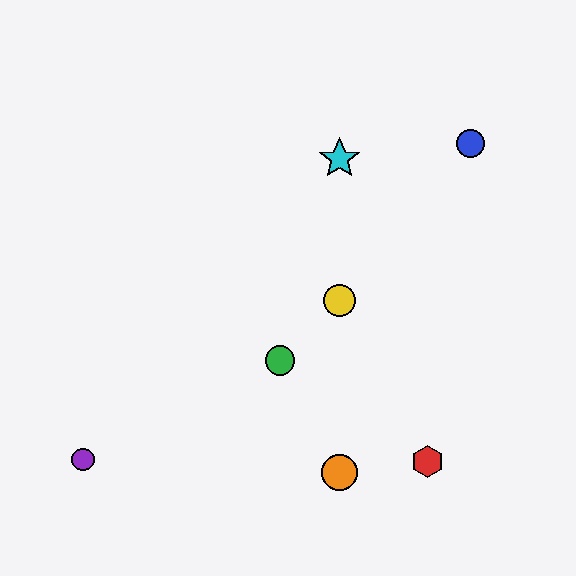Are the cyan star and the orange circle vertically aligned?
Yes, both are at x≈340.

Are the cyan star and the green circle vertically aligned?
No, the cyan star is at x≈340 and the green circle is at x≈280.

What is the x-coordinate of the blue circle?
The blue circle is at x≈470.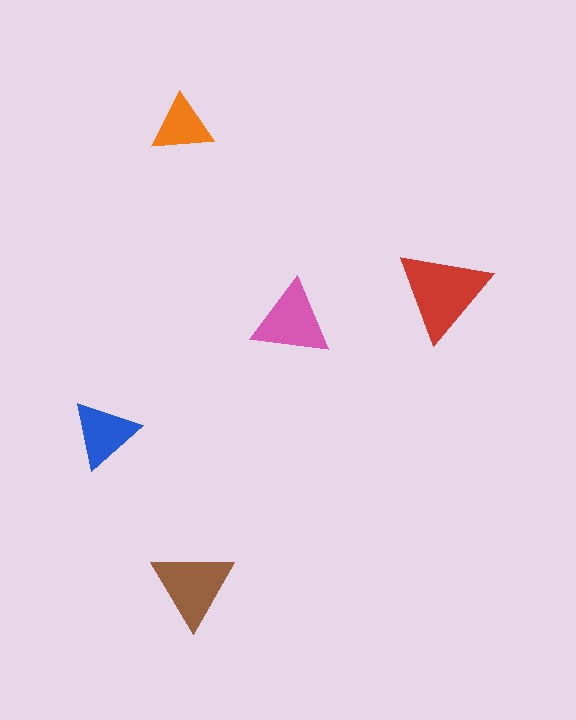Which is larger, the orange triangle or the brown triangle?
The brown one.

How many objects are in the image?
There are 5 objects in the image.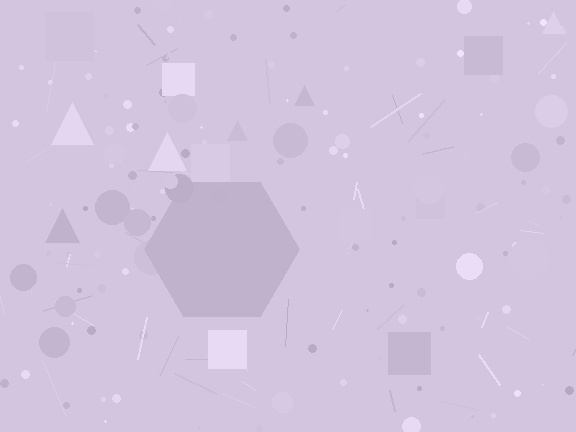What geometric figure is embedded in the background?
A hexagon is embedded in the background.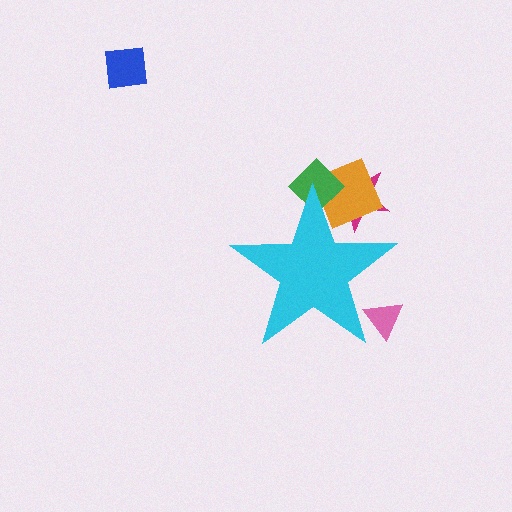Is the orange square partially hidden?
Yes, the orange square is partially hidden behind the cyan star.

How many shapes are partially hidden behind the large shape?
4 shapes are partially hidden.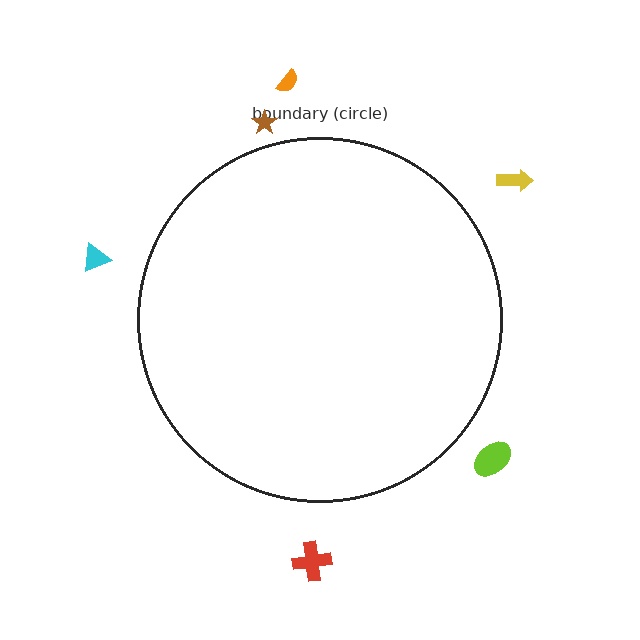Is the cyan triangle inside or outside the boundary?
Outside.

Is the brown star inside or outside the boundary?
Outside.